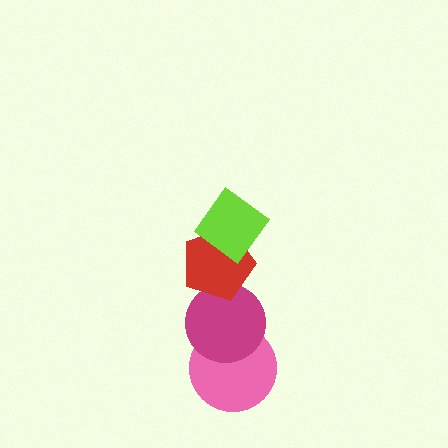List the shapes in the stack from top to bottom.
From top to bottom: the lime diamond, the red pentagon, the magenta circle, the pink circle.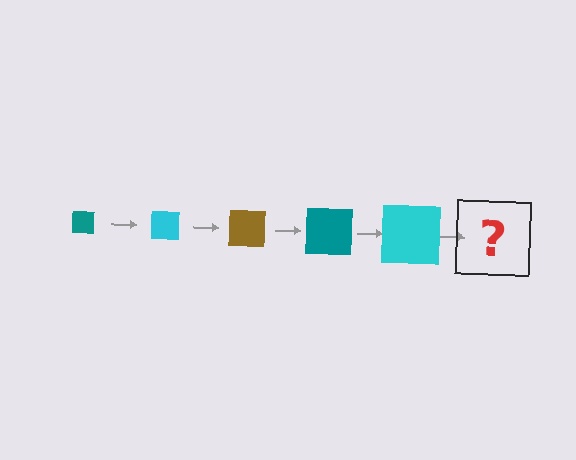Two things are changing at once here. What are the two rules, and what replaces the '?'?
The two rules are that the square grows larger each step and the color cycles through teal, cyan, and brown. The '?' should be a brown square, larger than the previous one.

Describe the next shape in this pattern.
It should be a brown square, larger than the previous one.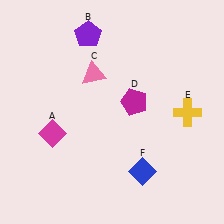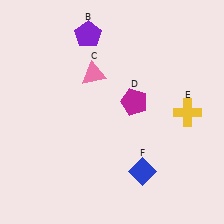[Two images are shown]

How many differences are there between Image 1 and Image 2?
There is 1 difference between the two images.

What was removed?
The magenta diamond (A) was removed in Image 2.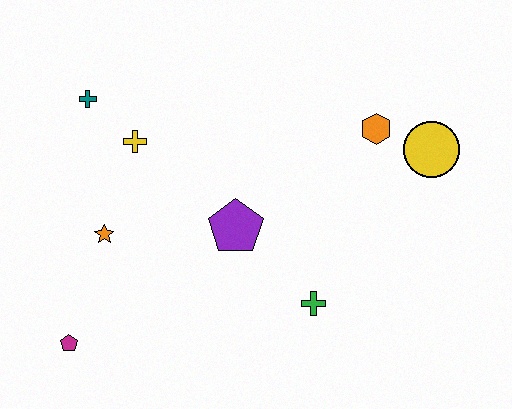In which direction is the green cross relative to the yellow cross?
The green cross is to the right of the yellow cross.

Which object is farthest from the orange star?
The yellow circle is farthest from the orange star.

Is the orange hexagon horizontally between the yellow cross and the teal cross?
No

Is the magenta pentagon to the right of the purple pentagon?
No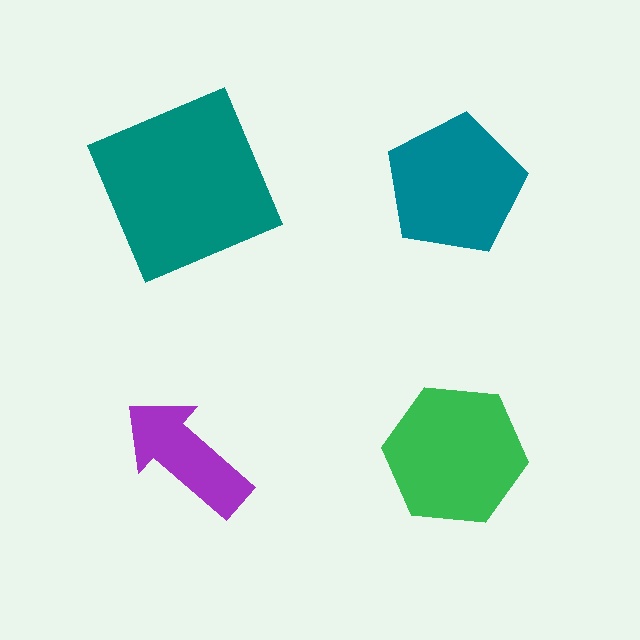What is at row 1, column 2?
A teal pentagon.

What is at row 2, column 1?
A purple arrow.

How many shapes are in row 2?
2 shapes.